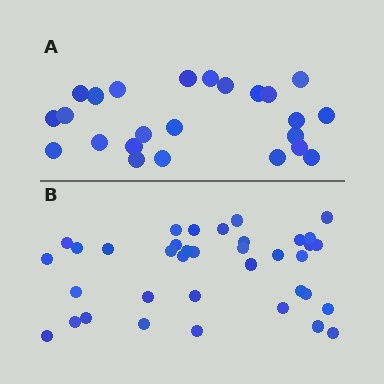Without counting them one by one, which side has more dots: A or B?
Region B (the bottom region) has more dots.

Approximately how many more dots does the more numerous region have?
Region B has approximately 15 more dots than region A.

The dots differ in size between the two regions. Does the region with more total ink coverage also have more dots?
No. Region A has more total ink coverage because its dots are larger, but region B actually contains more individual dots. Total area can be misleading — the number of items is what matters here.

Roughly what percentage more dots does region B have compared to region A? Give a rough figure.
About 55% more.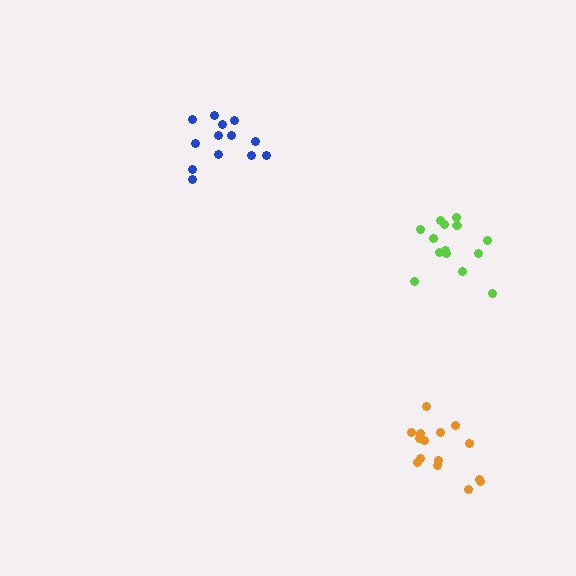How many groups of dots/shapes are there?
There are 3 groups.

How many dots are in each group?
Group 1: 14 dots, Group 2: 14 dots, Group 3: 15 dots (43 total).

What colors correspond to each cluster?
The clusters are colored: blue, lime, orange.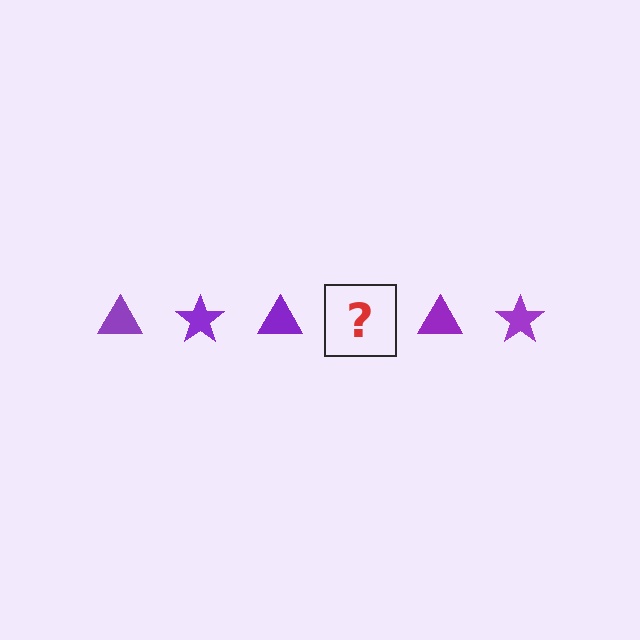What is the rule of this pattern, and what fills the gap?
The rule is that the pattern cycles through triangle, star shapes in purple. The gap should be filled with a purple star.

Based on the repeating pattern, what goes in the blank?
The blank should be a purple star.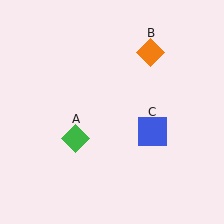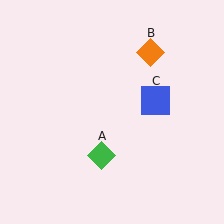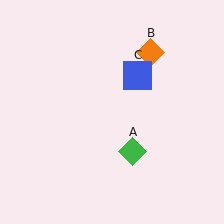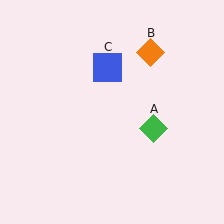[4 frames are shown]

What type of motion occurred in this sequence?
The green diamond (object A), blue square (object C) rotated counterclockwise around the center of the scene.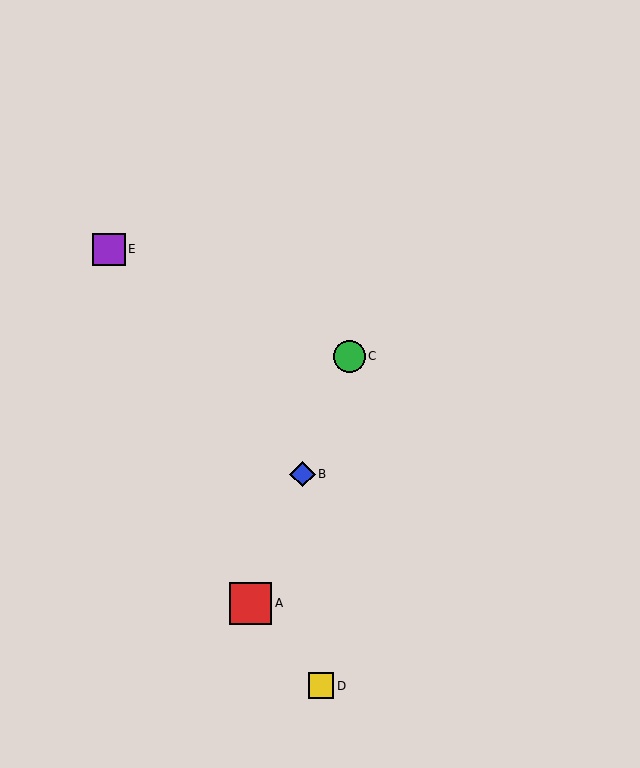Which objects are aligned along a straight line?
Objects A, B, C are aligned along a straight line.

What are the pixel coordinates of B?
Object B is at (302, 474).